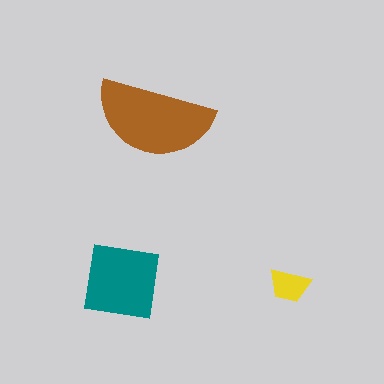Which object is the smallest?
The yellow trapezoid.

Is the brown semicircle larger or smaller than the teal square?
Larger.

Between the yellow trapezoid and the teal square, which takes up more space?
The teal square.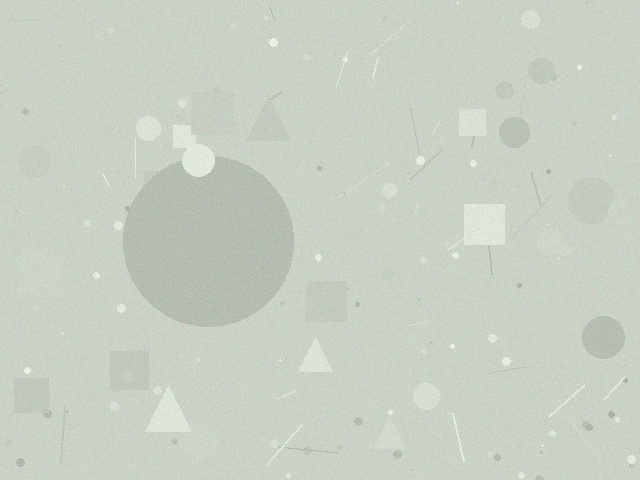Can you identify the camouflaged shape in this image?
The camouflaged shape is a circle.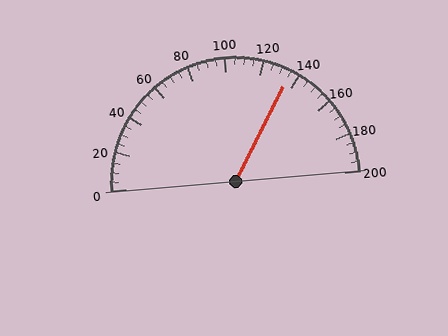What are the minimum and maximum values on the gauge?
The gauge ranges from 0 to 200.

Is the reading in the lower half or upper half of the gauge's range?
The reading is in the upper half of the range (0 to 200).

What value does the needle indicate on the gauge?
The needle indicates approximately 135.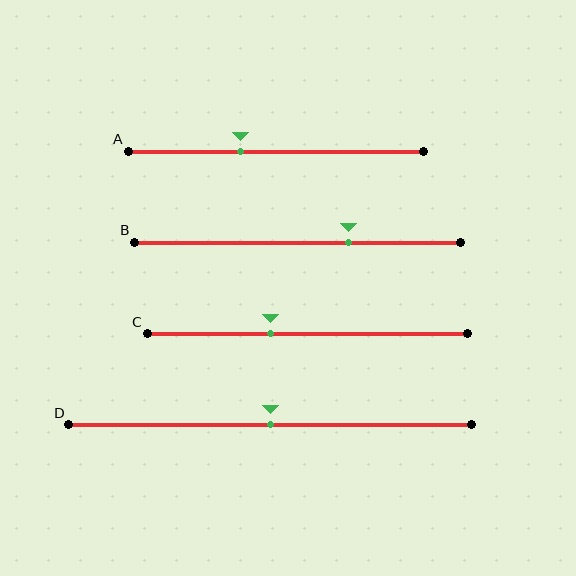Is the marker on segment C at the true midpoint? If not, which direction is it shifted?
No, the marker on segment C is shifted to the left by about 11% of the segment length.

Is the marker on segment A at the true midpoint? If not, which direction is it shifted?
No, the marker on segment A is shifted to the left by about 12% of the segment length.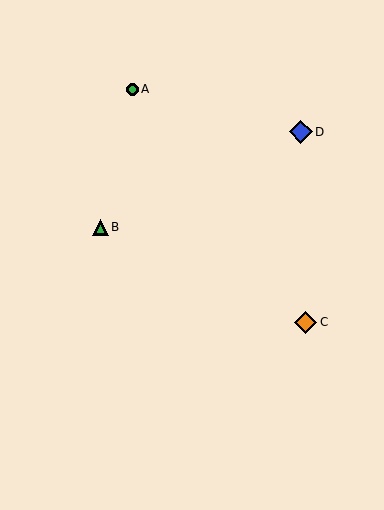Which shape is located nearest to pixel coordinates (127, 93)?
The green circle (labeled A) at (132, 89) is nearest to that location.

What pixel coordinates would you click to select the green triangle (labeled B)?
Click at (100, 227) to select the green triangle B.